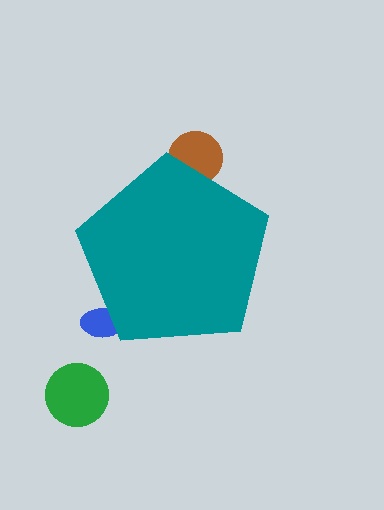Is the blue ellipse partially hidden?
Yes, the blue ellipse is partially hidden behind the teal pentagon.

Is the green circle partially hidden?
No, the green circle is fully visible.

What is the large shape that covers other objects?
A teal pentagon.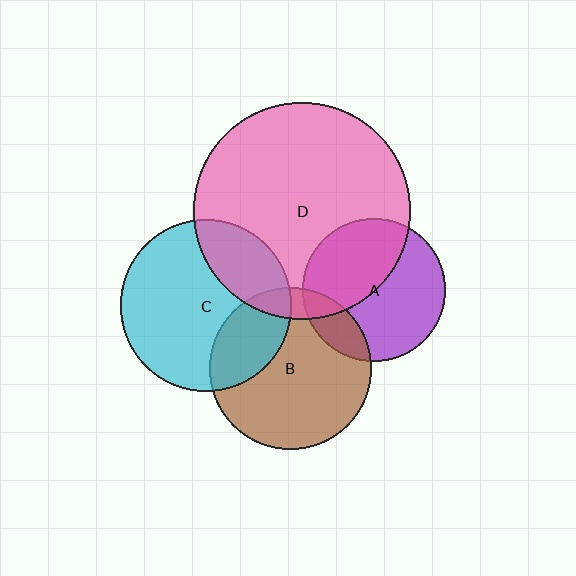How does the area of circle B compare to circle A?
Approximately 1.3 times.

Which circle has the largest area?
Circle D (pink).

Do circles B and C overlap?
Yes.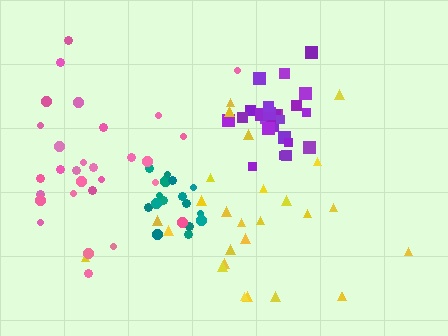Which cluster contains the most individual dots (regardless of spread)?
Pink (30).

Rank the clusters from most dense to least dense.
purple, teal, pink, yellow.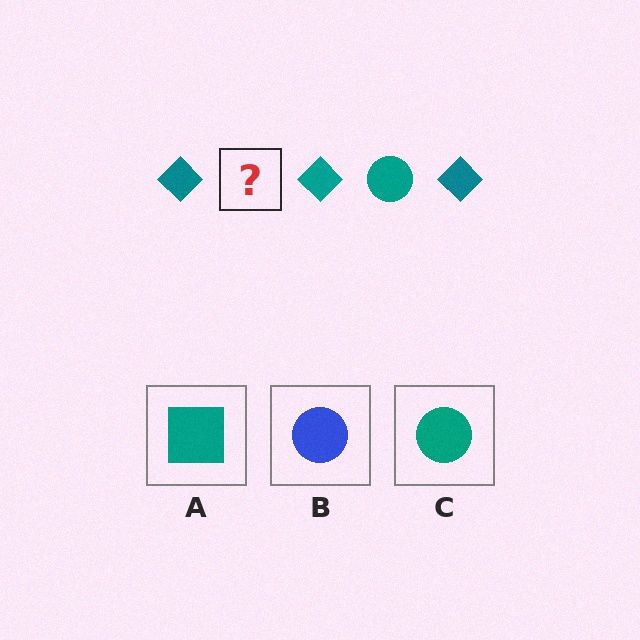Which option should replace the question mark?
Option C.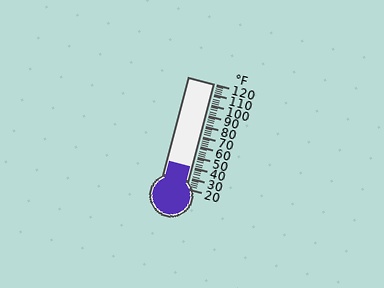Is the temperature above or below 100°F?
The temperature is below 100°F.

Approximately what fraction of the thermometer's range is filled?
The thermometer is filled to approximately 20% of its range.